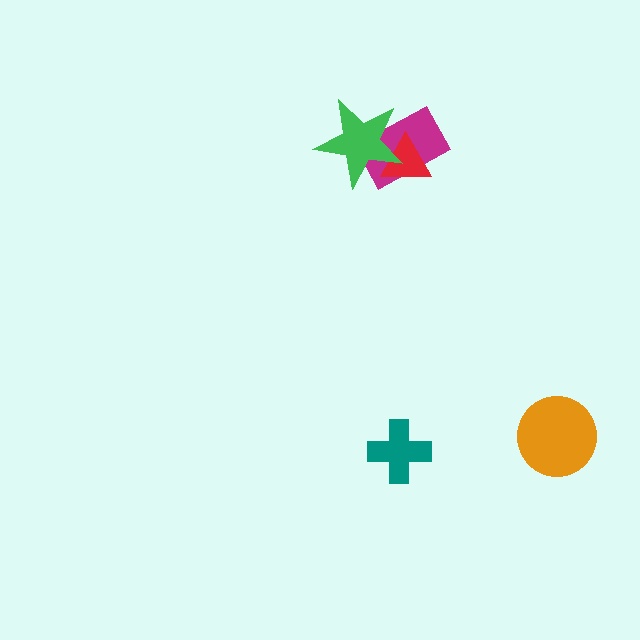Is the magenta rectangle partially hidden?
Yes, it is partially covered by another shape.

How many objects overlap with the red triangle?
2 objects overlap with the red triangle.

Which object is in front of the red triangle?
The green star is in front of the red triangle.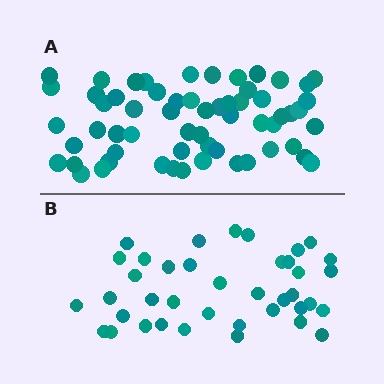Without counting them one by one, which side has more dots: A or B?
Region A (the top region) has more dots.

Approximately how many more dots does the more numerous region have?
Region A has approximately 20 more dots than region B.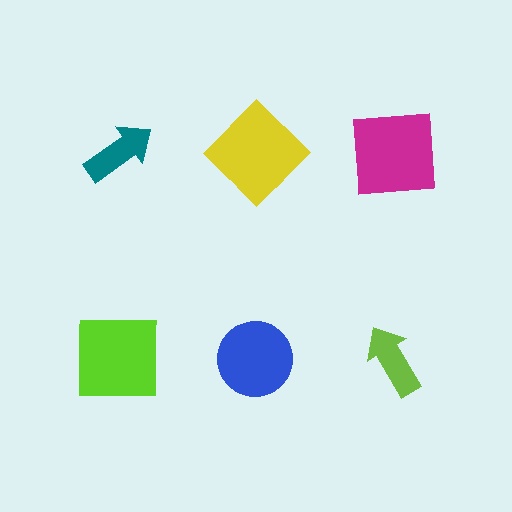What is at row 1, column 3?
A magenta square.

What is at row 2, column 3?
A lime arrow.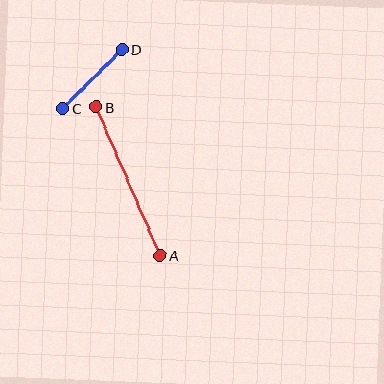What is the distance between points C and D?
The distance is approximately 83 pixels.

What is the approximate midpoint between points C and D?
The midpoint is at approximately (92, 79) pixels.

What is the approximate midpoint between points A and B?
The midpoint is at approximately (128, 181) pixels.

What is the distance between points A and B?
The distance is approximately 162 pixels.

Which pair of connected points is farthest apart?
Points A and B are farthest apart.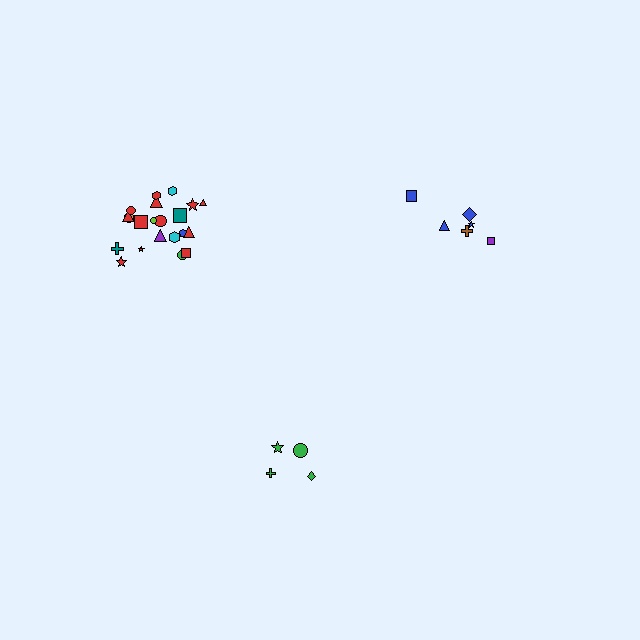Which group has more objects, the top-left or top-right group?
The top-left group.